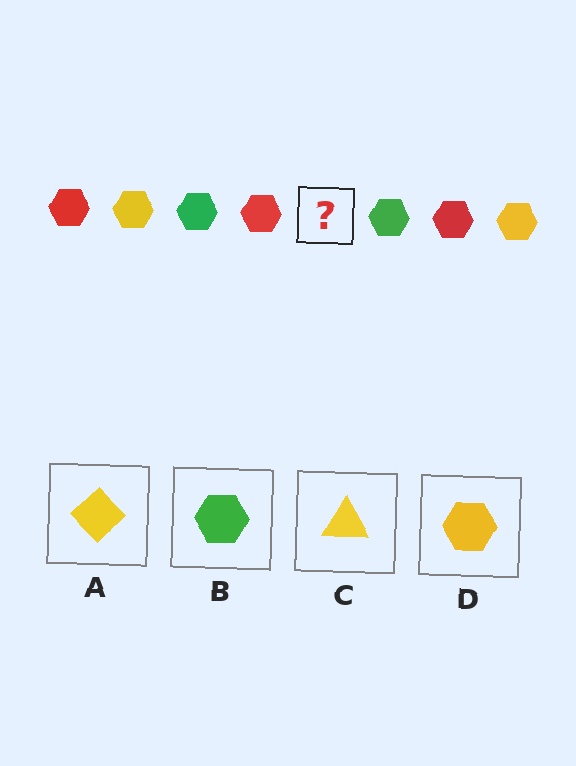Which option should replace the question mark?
Option D.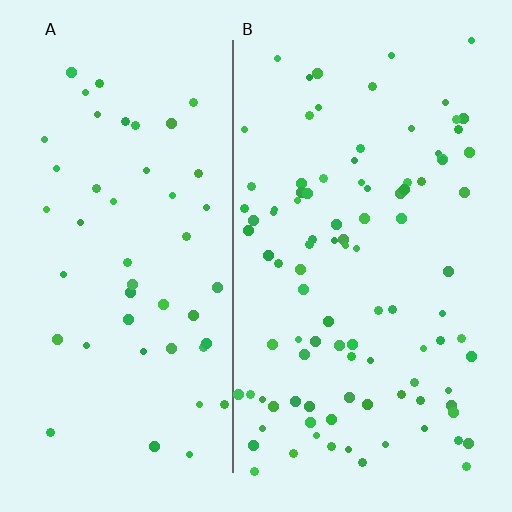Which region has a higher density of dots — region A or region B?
B (the right).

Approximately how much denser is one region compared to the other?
Approximately 2.0× — region B over region A.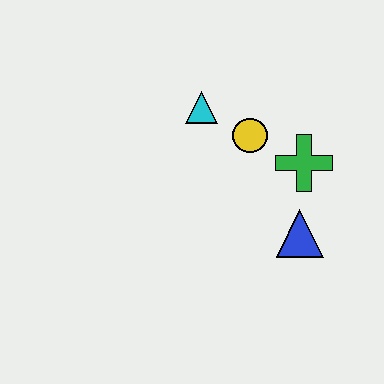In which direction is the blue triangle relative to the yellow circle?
The blue triangle is below the yellow circle.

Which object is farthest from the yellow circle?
The blue triangle is farthest from the yellow circle.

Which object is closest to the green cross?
The yellow circle is closest to the green cross.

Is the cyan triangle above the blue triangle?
Yes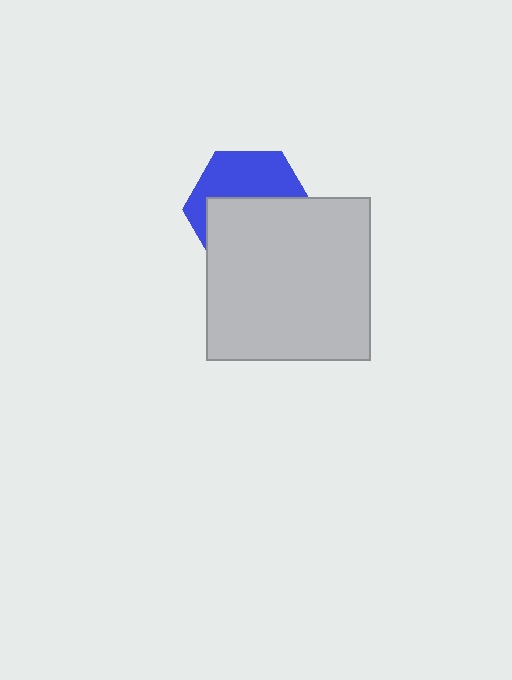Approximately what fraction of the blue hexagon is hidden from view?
Roughly 57% of the blue hexagon is hidden behind the light gray square.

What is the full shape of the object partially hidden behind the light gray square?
The partially hidden object is a blue hexagon.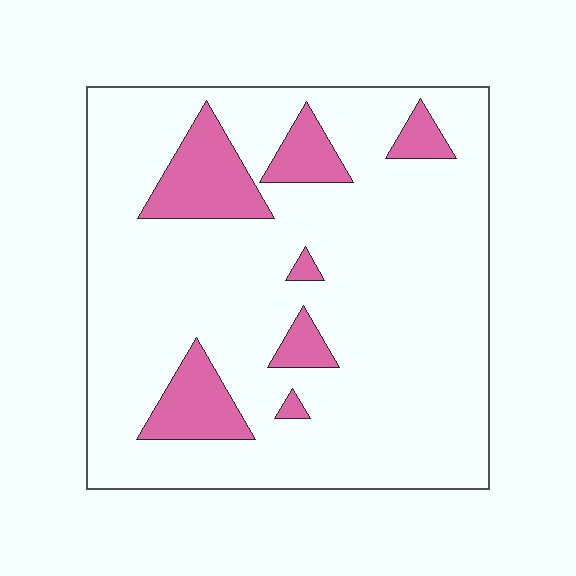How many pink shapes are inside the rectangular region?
7.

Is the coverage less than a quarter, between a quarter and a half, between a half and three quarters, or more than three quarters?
Less than a quarter.